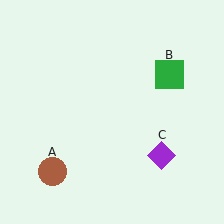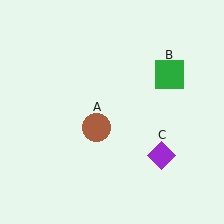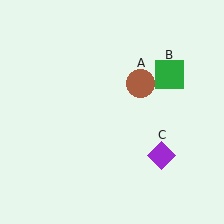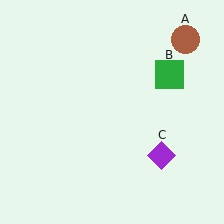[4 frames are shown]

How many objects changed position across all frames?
1 object changed position: brown circle (object A).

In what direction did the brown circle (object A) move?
The brown circle (object A) moved up and to the right.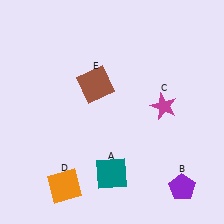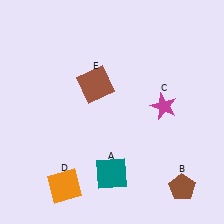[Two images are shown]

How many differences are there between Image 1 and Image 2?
There is 1 difference between the two images.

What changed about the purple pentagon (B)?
In Image 1, B is purple. In Image 2, it changed to brown.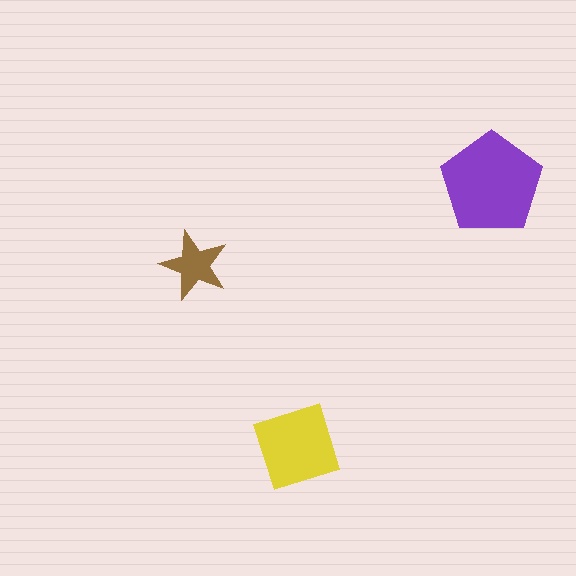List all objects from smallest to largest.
The brown star, the yellow diamond, the purple pentagon.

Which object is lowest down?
The yellow diamond is bottommost.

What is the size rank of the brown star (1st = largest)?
3rd.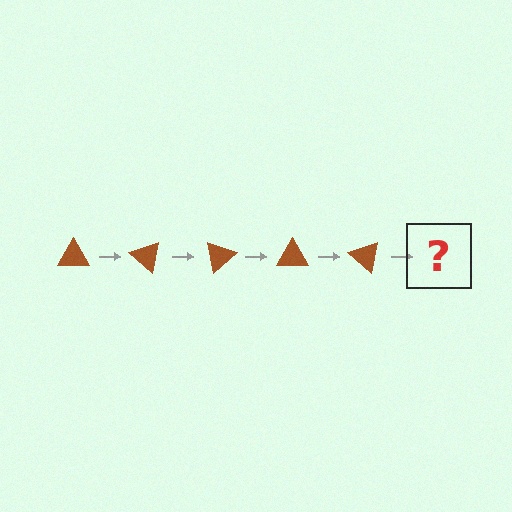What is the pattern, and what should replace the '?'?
The pattern is that the triangle rotates 40 degrees each step. The '?' should be a brown triangle rotated 200 degrees.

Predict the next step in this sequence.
The next step is a brown triangle rotated 200 degrees.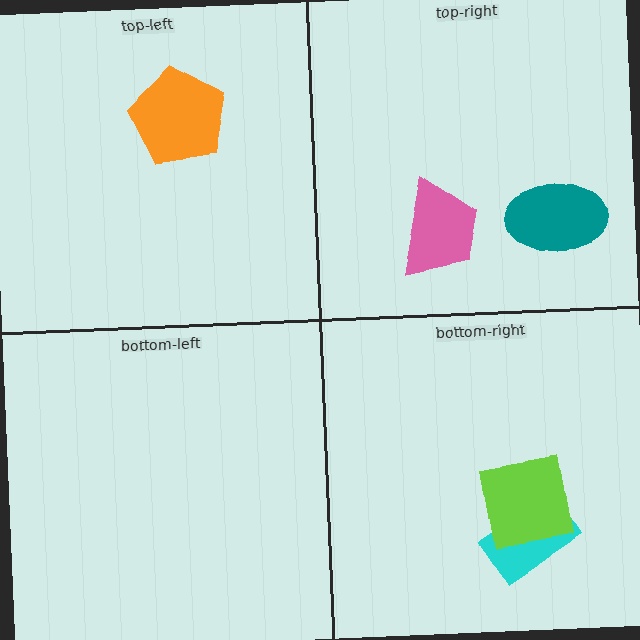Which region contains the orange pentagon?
The top-left region.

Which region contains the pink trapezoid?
The top-right region.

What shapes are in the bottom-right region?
The cyan rectangle, the lime square.